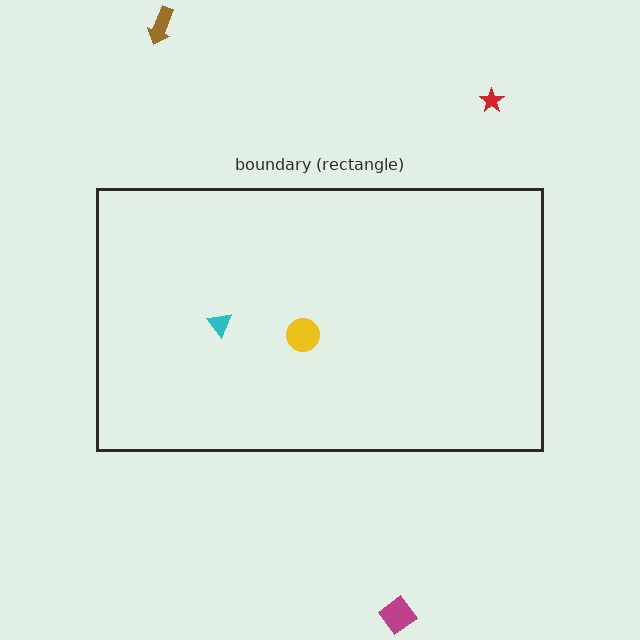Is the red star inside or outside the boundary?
Outside.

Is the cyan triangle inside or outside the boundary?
Inside.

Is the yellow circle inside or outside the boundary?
Inside.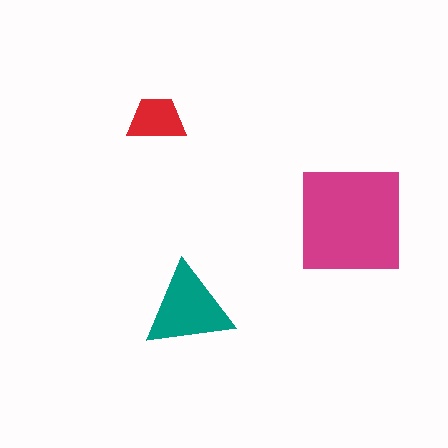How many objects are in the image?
There are 3 objects in the image.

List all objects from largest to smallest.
The magenta square, the teal triangle, the red trapezoid.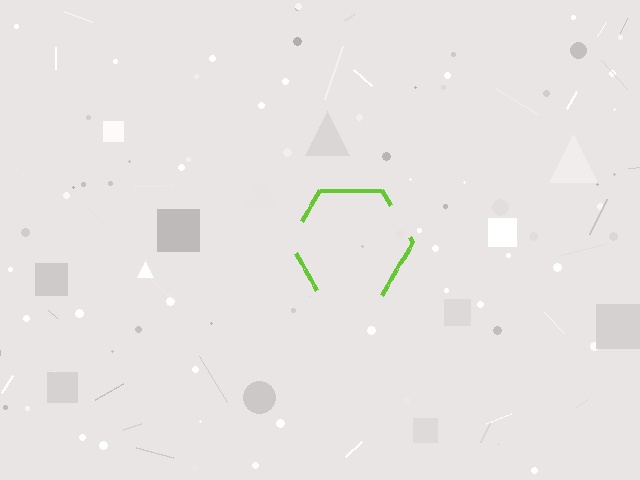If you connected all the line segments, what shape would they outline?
They would outline a hexagon.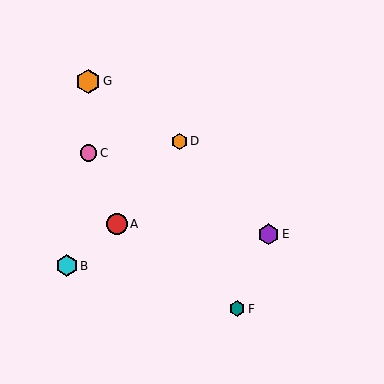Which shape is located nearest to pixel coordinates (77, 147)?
The pink circle (labeled C) at (89, 153) is nearest to that location.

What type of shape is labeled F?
Shape F is a teal hexagon.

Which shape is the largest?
The orange hexagon (labeled G) is the largest.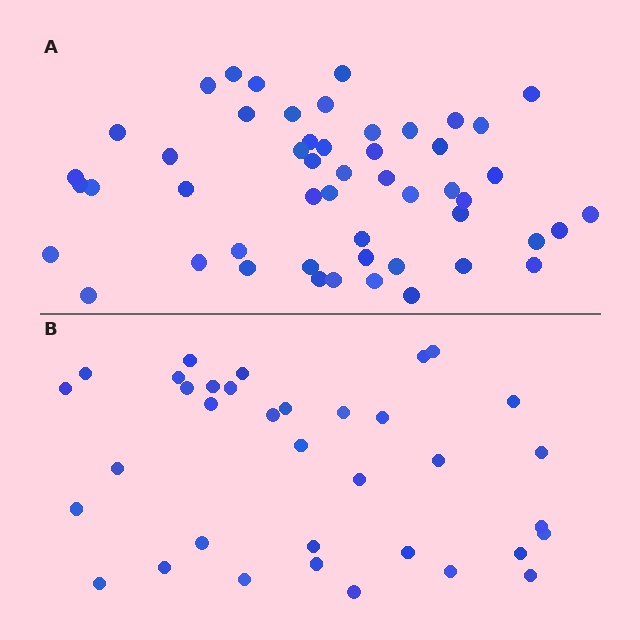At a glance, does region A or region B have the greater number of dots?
Region A (the top region) has more dots.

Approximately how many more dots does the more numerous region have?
Region A has approximately 15 more dots than region B.